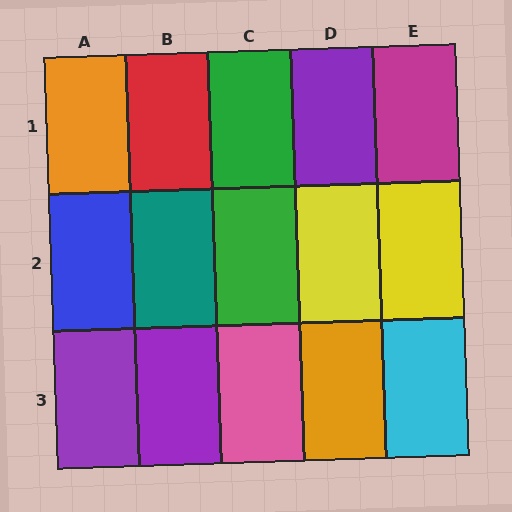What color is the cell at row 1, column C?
Green.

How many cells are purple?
3 cells are purple.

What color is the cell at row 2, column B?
Teal.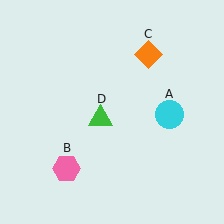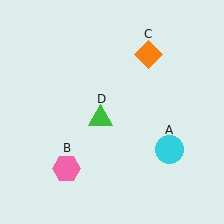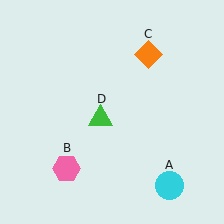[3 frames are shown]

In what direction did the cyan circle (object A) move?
The cyan circle (object A) moved down.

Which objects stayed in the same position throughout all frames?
Pink hexagon (object B) and orange diamond (object C) and green triangle (object D) remained stationary.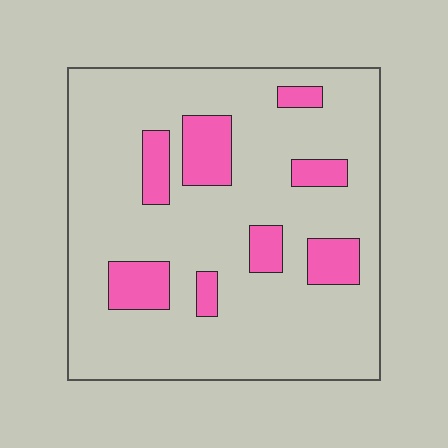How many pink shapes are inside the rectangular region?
8.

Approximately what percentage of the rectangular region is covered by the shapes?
Approximately 15%.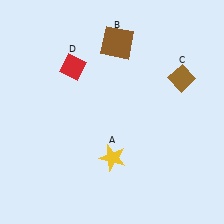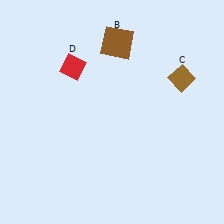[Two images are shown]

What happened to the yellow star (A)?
The yellow star (A) was removed in Image 2. It was in the bottom-right area of Image 1.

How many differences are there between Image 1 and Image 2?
There is 1 difference between the two images.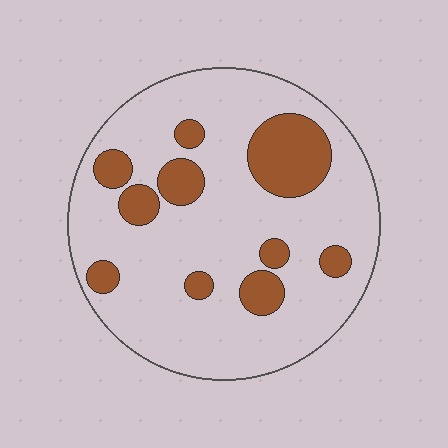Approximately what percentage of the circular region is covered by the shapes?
Approximately 20%.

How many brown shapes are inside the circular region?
10.